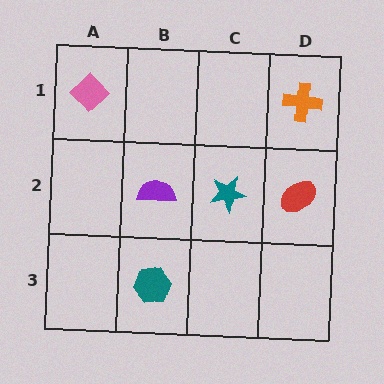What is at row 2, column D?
A red ellipse.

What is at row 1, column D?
An orange cross.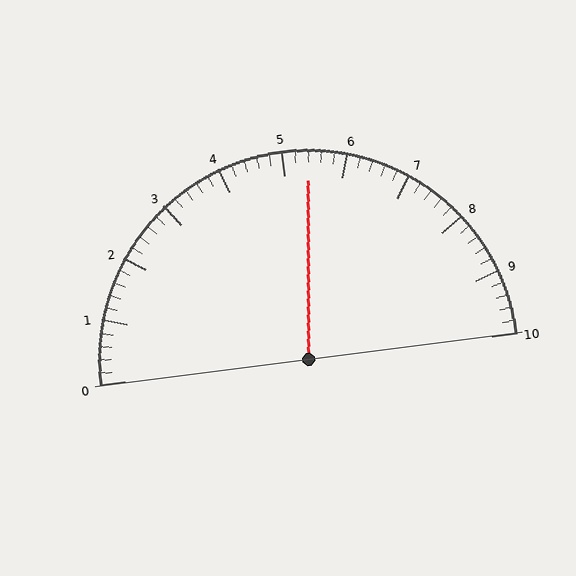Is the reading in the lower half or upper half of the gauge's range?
The reading is in the upper half of the range (0 to 10).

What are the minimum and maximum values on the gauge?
The gauge ranges from 0 to 10.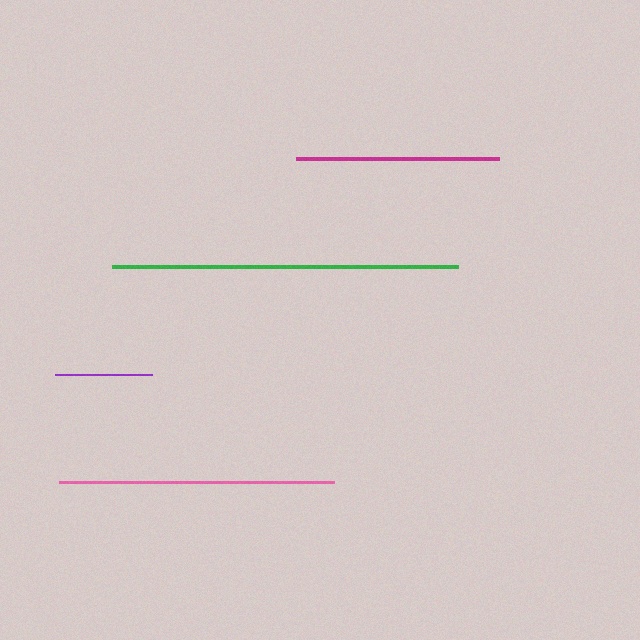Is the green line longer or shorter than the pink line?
The green line is longer than the pink line.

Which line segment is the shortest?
The purple line is the shortest at approximately 97 pixels.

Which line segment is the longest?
The green line is the longest at approximately 346 pixels.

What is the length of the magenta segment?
The magenta segment is approximately 203 pixels long.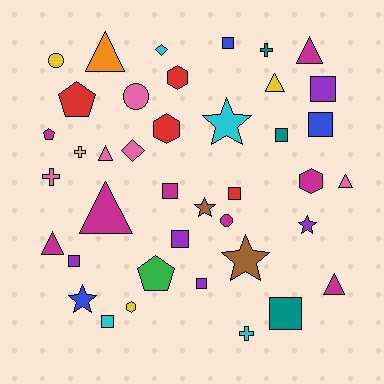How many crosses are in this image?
There are 4 crosses.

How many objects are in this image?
There are 40 objects.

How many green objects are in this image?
There is 1 green object.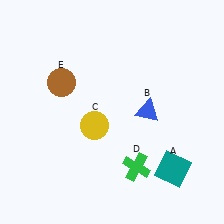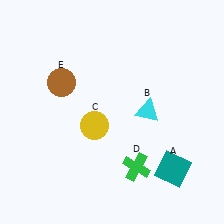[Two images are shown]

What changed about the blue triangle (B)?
In Image 1, B is blue. In Image 2, it changed to cyan.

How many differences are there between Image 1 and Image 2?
There is 1 difference between the two images.